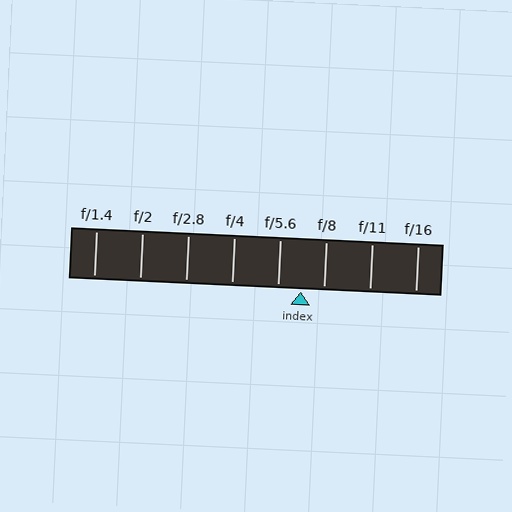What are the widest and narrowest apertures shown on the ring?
The widest aperture shown is f/1.4 and the narrowest is f/16.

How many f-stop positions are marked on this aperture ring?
There are 8 f-stop positions marked.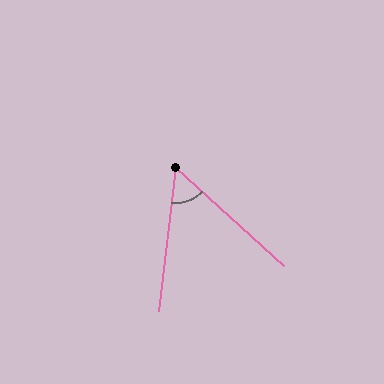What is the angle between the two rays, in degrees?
Approximately 55 degrees.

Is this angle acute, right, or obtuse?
It is acute.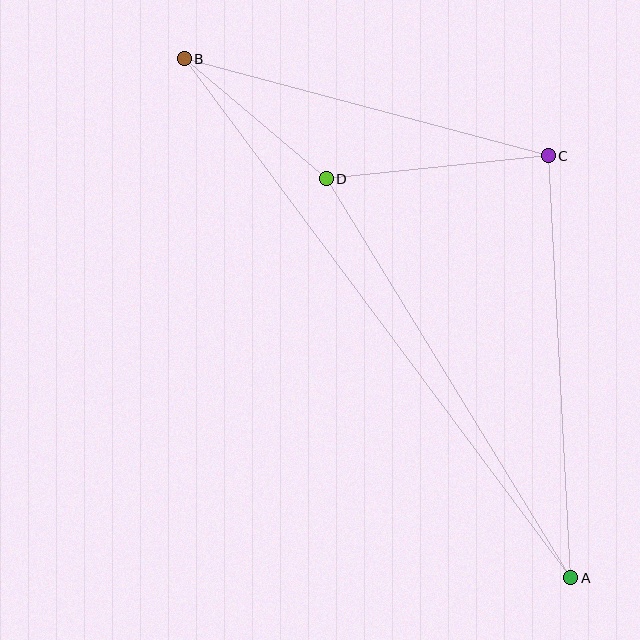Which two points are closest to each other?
Points B and D are closest to each other.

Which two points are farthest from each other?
Points A and B are farthest from each other.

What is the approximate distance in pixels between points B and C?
The distance between B and C is approximately 376 pixels.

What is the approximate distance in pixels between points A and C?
The distance between A and C is approximately 423 pixels.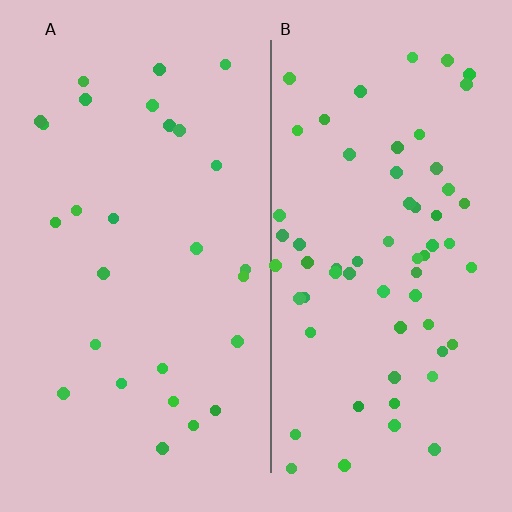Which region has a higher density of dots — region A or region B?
B (the right).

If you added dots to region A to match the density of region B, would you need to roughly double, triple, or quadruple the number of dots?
Approximately double.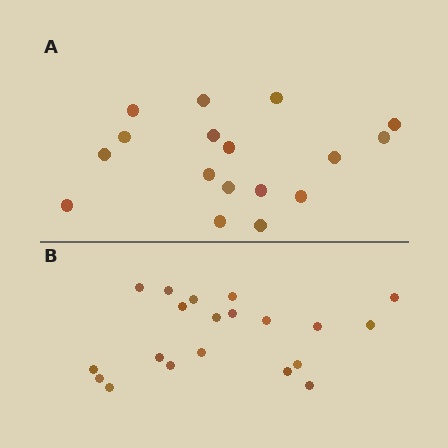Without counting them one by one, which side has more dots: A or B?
Region B (the bottom region) has more dots.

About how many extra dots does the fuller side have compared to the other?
Region B has just a few more — roughly 2 or 3 more dots than region A.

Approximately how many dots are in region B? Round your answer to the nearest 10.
About 20 dots.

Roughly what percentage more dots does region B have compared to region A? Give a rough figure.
About 20% more.